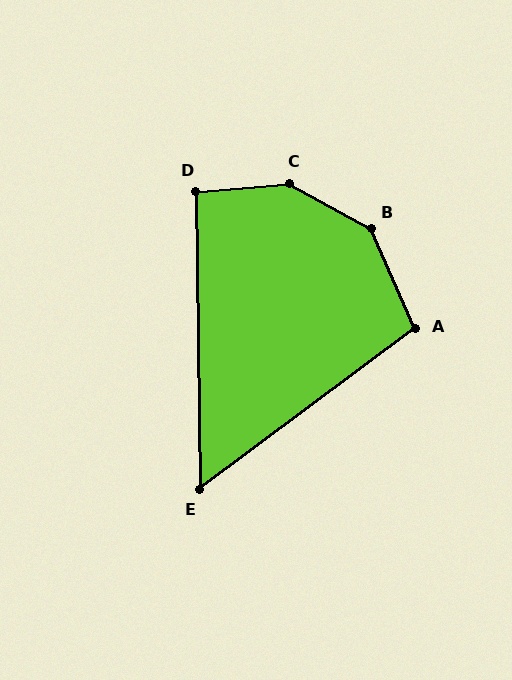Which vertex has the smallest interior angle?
E, at approximately 54 degrees.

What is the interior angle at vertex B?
Approximately 143 degrees (obtuse).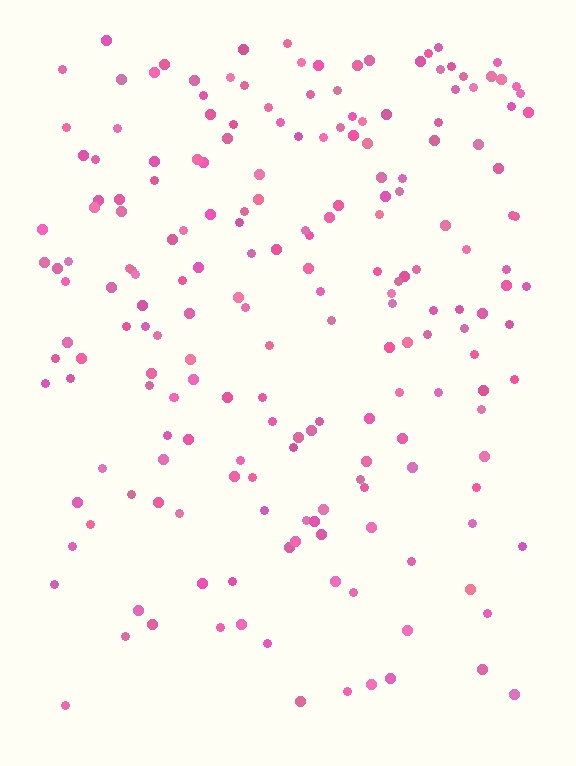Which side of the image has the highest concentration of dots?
The top.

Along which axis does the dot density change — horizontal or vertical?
Vertical.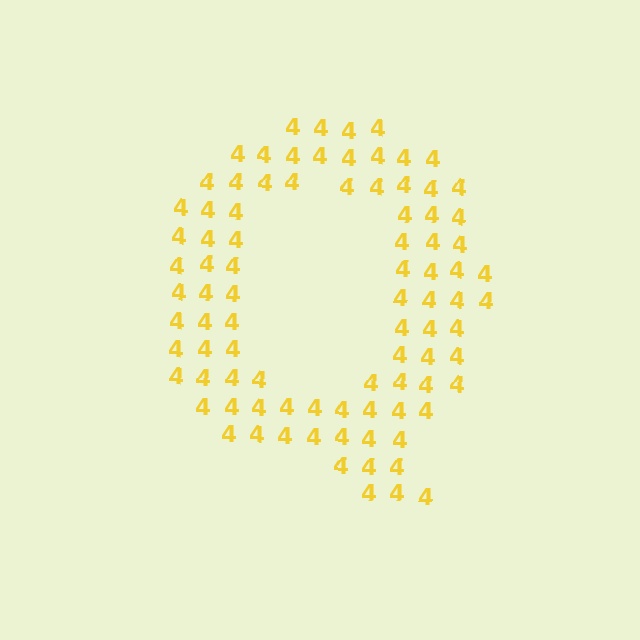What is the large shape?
The large shape is the letter Q.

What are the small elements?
The small elements are digit 4's.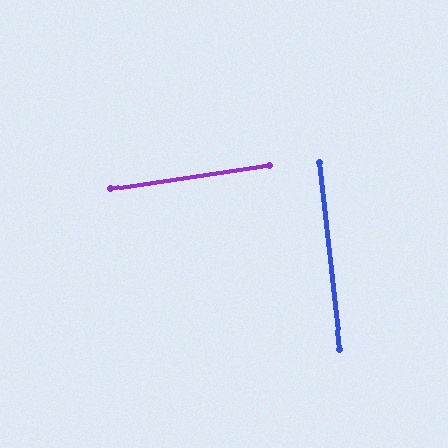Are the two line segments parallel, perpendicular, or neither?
Perpendicular — they meet at approximately 88°.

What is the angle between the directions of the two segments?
Approximately 88 degrees.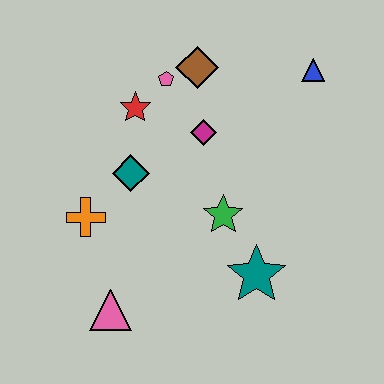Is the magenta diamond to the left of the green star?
Yes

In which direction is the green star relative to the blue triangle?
The green star is below the blue triangle.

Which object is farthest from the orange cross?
The blue triangle is farthest from the orange cross.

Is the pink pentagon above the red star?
Yes